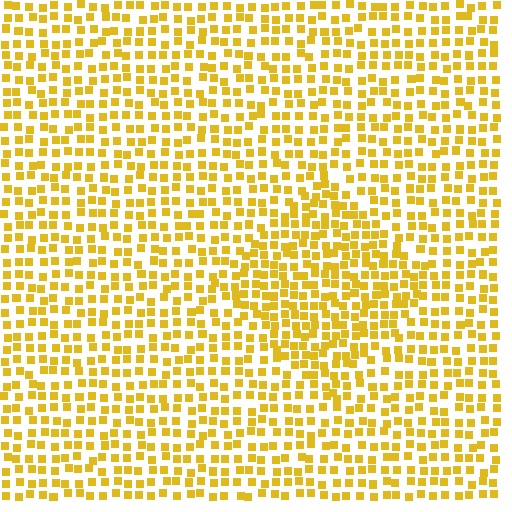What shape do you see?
I see a diamond.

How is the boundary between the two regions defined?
The boundary is defined by a change in element density (approximately 1.5x ratio). All elements are the same color, size, and shape.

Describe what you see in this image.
The image contains small yellow elements arranged at two different densities. A diamond-shaped region is visible where the elements are more densely packed than the surrounding area.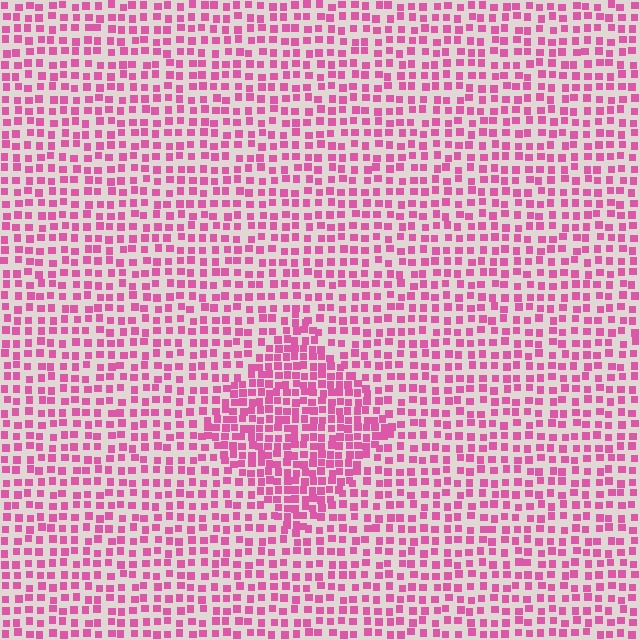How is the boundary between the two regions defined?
The boundary is defined by a change in element density (approximately 1.7x ratio). All elements are the same color, size, and shape.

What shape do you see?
I see a diamond.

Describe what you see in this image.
The image contains small pink elements arranged at two different densities. A diamond-shaped region is visible where the elements are more densely packed than the surrounding area.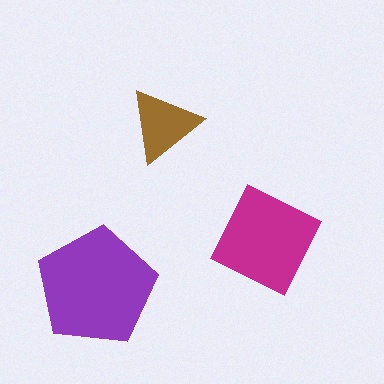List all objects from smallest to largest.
The brown triangle, the magenta diamond, the purple pentagon.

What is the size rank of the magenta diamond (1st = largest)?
2nd.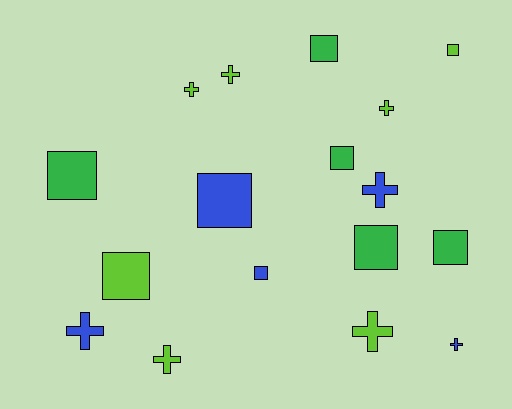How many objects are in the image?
There are 17 objects.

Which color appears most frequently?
Lime, with 7 objects.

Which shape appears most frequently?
Square, with 9 objects.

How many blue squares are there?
There are 2 blue squares.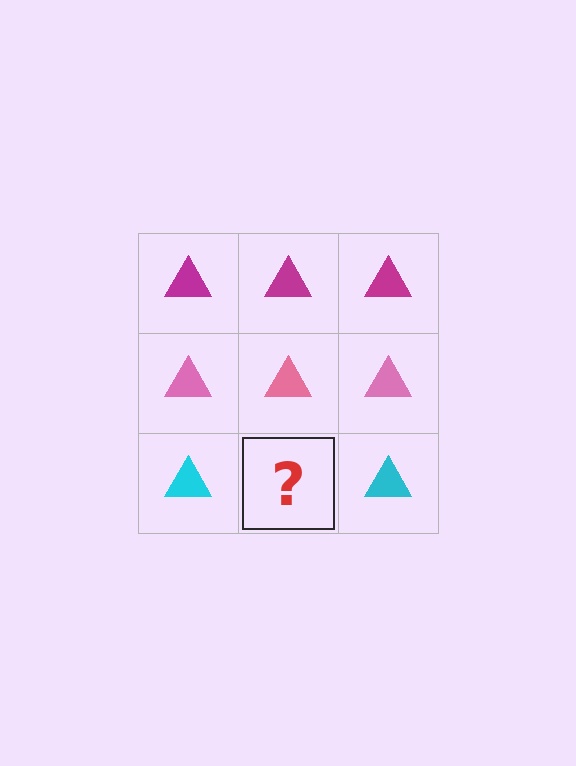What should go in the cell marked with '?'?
The missing cell should contain a cyan triangle.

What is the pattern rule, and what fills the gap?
The rule is that each row has a consistent color. The gap should be filled with a cyan triangle.